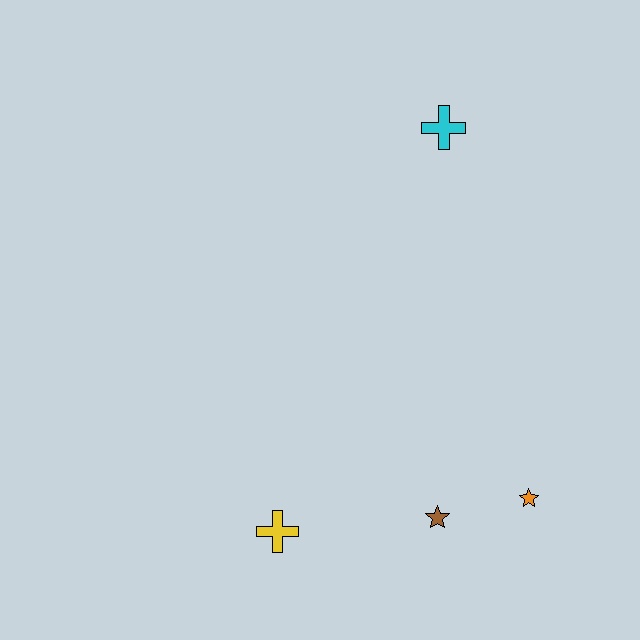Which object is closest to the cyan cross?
The orange star is closest to the cyan cross.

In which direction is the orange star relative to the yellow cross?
The orange star is to the right of the yellow cross.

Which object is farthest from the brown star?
The cyan cross is farthest from the brown star.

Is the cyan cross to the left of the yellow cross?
No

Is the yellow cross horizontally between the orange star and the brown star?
No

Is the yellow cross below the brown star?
Yes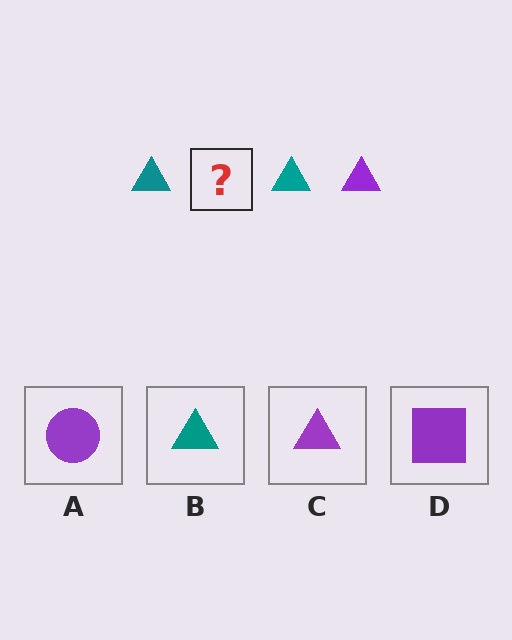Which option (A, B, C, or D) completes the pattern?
C.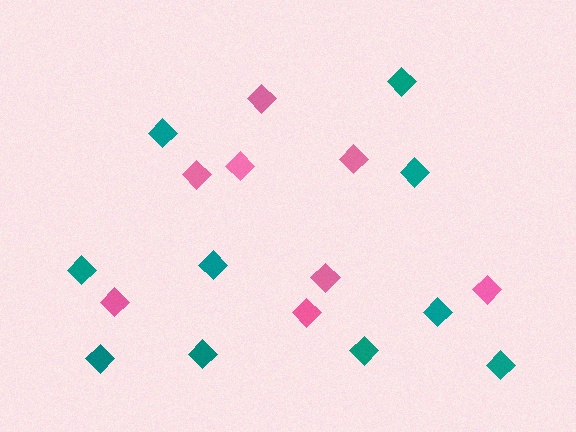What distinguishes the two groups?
There are 2 groups: one group of teal diamonds (10) and one group of pink diamonds (8).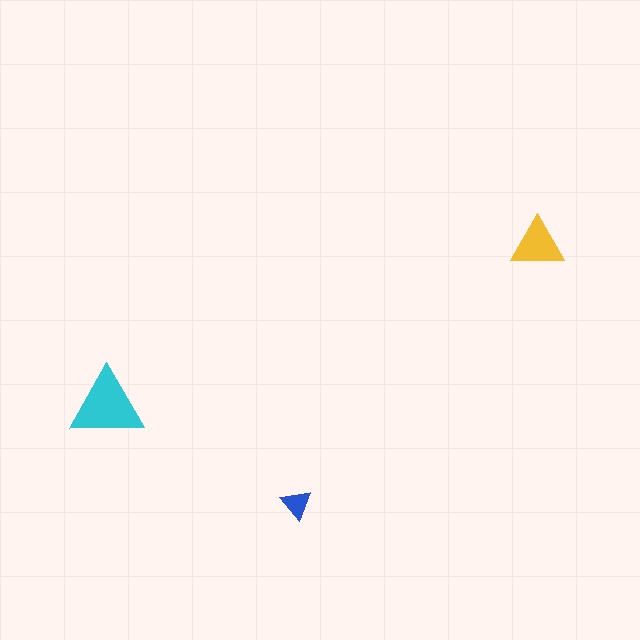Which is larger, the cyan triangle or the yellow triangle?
The cyan one.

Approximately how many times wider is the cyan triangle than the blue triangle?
About 2.5 times wider.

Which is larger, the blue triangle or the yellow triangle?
The yellow one.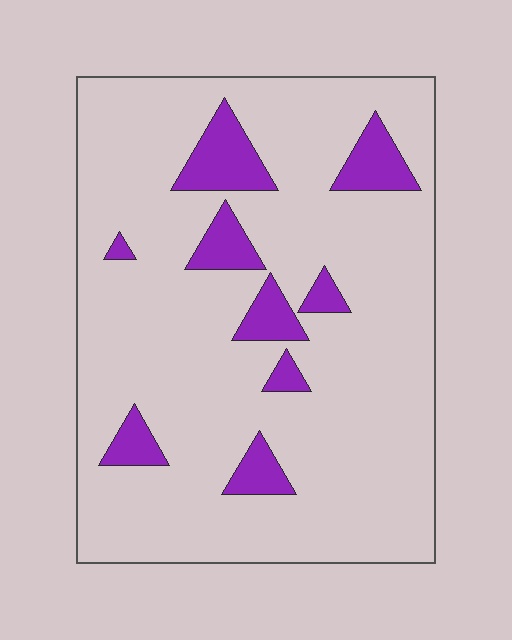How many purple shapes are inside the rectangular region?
9.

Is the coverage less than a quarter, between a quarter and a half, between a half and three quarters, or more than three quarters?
Less than a quarter.